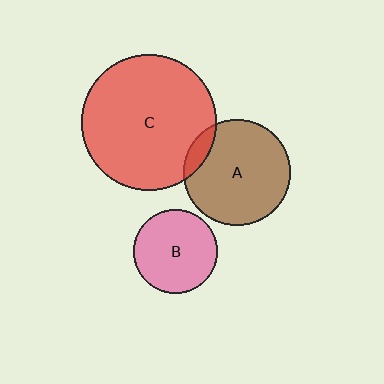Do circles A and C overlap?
Yes.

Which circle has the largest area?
Circle C (red).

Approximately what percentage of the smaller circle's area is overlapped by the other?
Approximately 10%.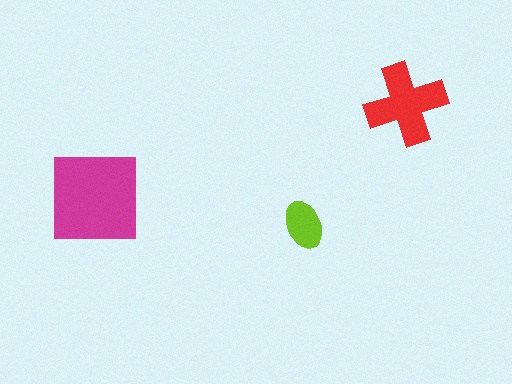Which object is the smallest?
The lime ellipse.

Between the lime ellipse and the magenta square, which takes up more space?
The magenta square.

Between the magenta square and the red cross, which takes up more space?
The magenta square.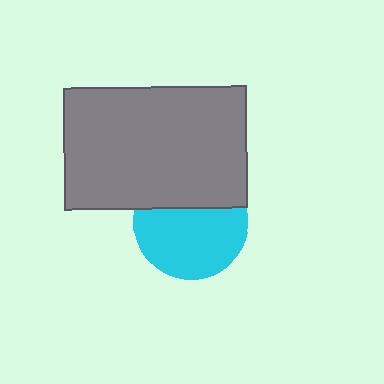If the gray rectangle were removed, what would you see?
You would see the complete cyan circle.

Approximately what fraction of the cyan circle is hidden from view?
Roughly 36% of the cyan circle is hidden behind the gray rectangle.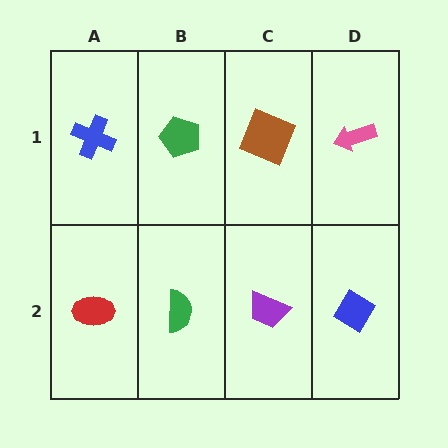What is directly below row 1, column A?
A red ellipse.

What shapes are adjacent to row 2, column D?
A pink arrow (row 1, column D), a purple trapezoid (row 2, column C).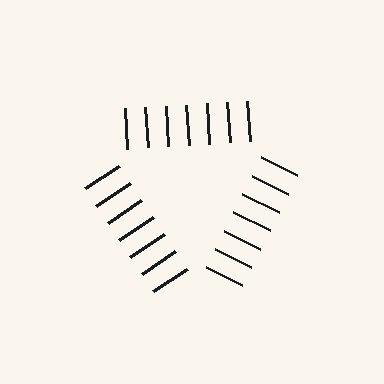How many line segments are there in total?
21 — 7 along each of the 3 edges.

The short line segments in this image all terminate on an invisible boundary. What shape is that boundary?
An illusory triangle — the line segments terminate on its edges but no continuous stroke is drawn.